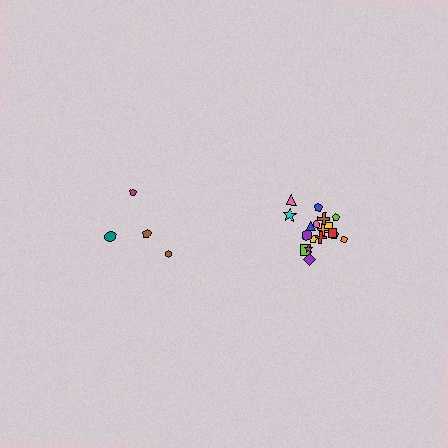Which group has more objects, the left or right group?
The right group.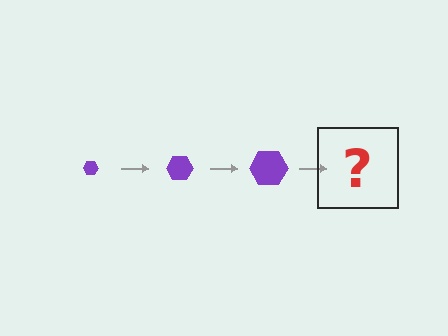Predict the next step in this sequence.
The next step is a purple hexagon, larger than the previous one.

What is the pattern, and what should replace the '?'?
The pattern is that the hexagon gets progressively larger each step. The '?' should be a purple hexagon, larger than the previous one.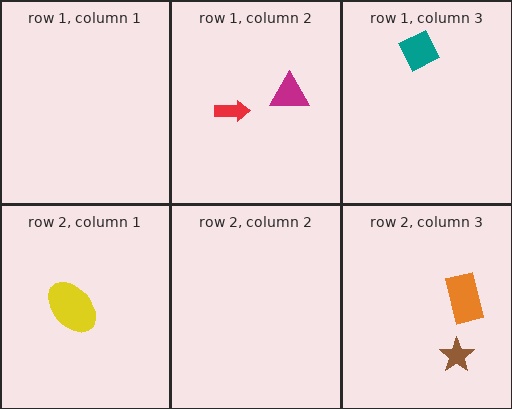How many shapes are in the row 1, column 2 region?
2.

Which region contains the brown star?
The row 2, column 3 region.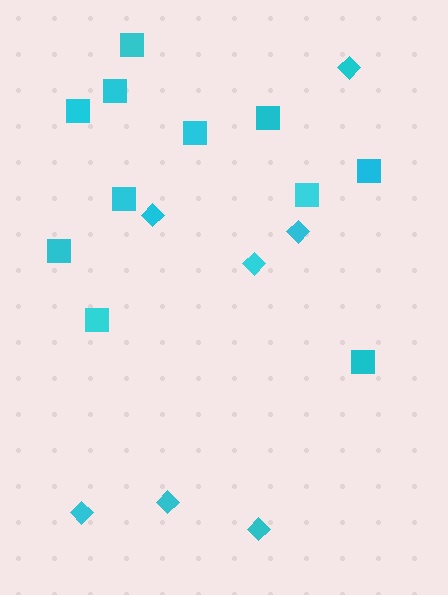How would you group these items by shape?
There are 2 groups: one group of squares (11) and one group of diamonds (7).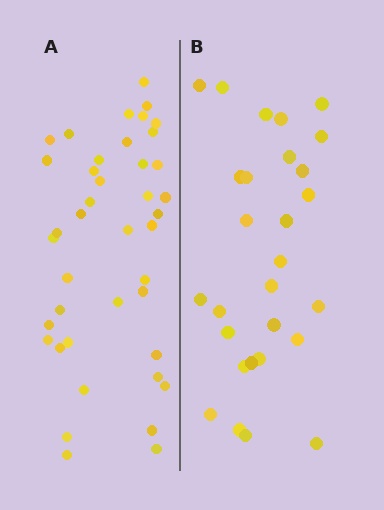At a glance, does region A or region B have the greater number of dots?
Region A (the left region) has more dots.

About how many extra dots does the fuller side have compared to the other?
Region A has approximately 15 more dots than region B.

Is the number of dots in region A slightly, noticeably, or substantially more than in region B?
Region A has substantially more. The ratio is roughly 1.5 to 1.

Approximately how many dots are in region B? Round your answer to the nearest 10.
About 30 dots. (The exact count is 28, which rounds to 30.)